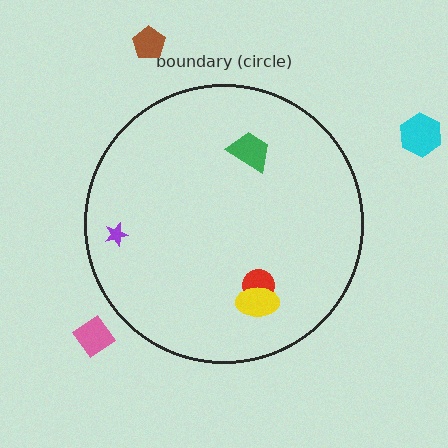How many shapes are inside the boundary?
4 inside, 3 outside.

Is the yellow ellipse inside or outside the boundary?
Inside.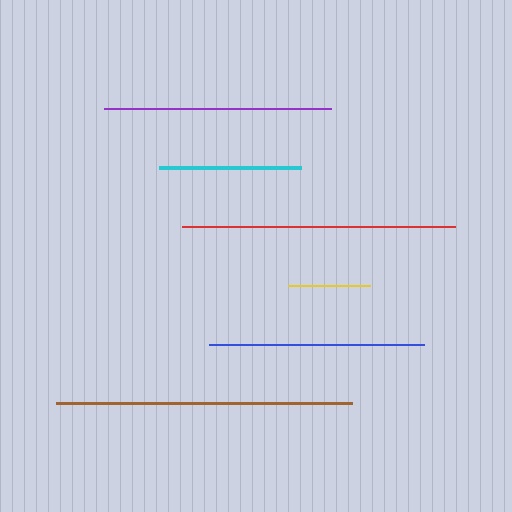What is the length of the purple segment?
The purple segment is approximately 227 pixels long.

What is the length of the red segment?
The red segment is approximately 273 pixels long.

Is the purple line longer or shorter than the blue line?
The purple line is longer than the blue line.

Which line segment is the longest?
The brown line is the longest at approximately 296 pixels.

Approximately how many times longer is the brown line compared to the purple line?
The brown line is approximately 1.3 times the length of the purple line.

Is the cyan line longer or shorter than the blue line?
The blue line is longer than the cyan line.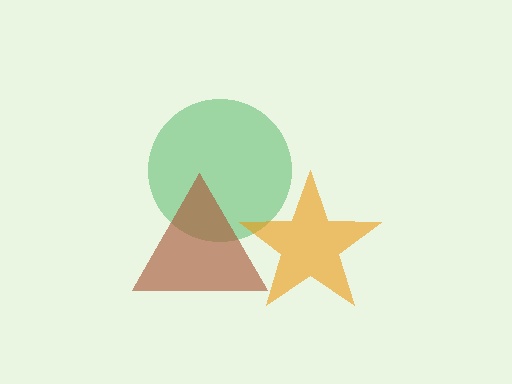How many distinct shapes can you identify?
There are 3 distinct shapes: a green circle, a brown triangle, an orange star.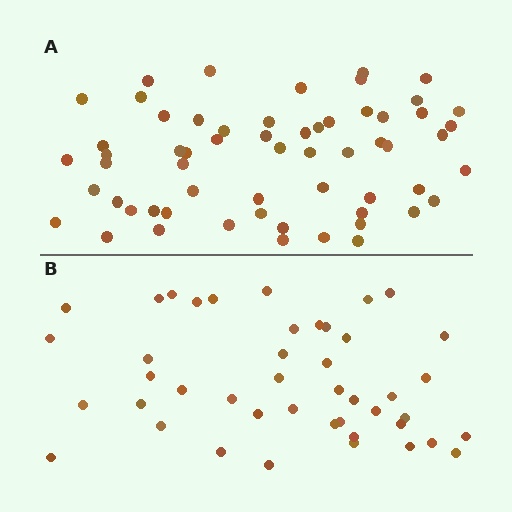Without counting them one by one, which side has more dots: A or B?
Region A (the top region) has more dots.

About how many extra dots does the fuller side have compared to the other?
Region A has approximately 15 more dots than region B.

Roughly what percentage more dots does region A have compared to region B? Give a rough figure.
About 35% more.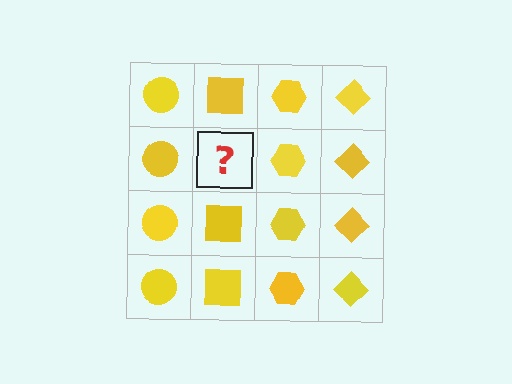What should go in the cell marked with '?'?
The missing cell should contain a yellow square.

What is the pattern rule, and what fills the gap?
The rule is that each column has a consistent shape. The gap should be filled with a yellow square.